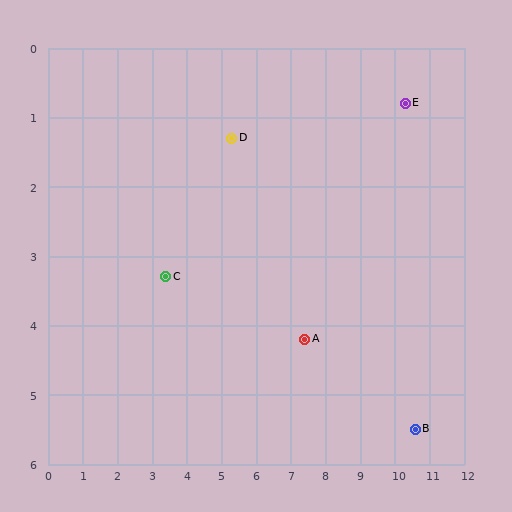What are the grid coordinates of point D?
Point D is at approximately (5.3, 1.3).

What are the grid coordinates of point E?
Point E is at approximately (10.3, 0.8).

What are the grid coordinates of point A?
Point A is at approximately (7.4, 4.2).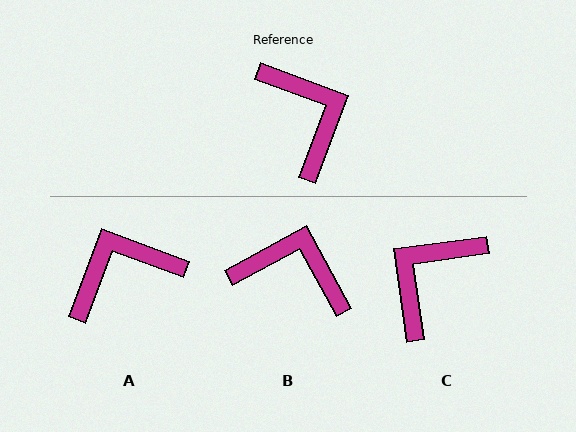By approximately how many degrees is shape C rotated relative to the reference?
Approximately 118 degrees counter-clockwise.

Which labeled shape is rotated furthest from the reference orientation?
C, about 118 degrees away.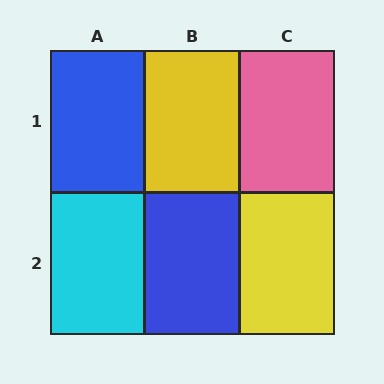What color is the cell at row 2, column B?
Blue.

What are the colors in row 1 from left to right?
Blue, yellow, pink.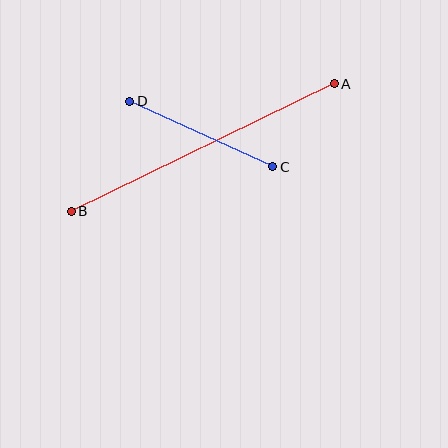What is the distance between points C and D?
The distance is approximately 158 pixels.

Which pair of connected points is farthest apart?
Points A and B are farthest apart.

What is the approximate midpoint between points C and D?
The midpoint is at approximately (201, 134) pixels.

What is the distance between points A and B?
The distance is approximately 292 pixels.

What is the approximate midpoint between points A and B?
The midpoint is at approximately (203, 147) pixels.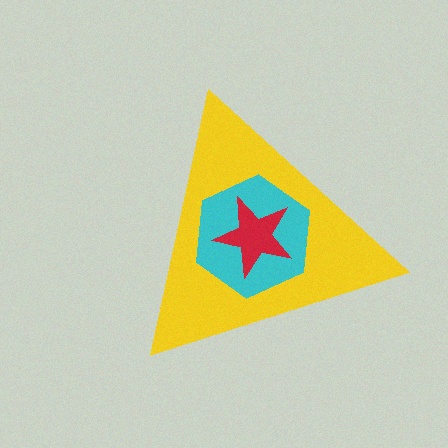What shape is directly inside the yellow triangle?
The cyan hexagon.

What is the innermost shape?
The red star.